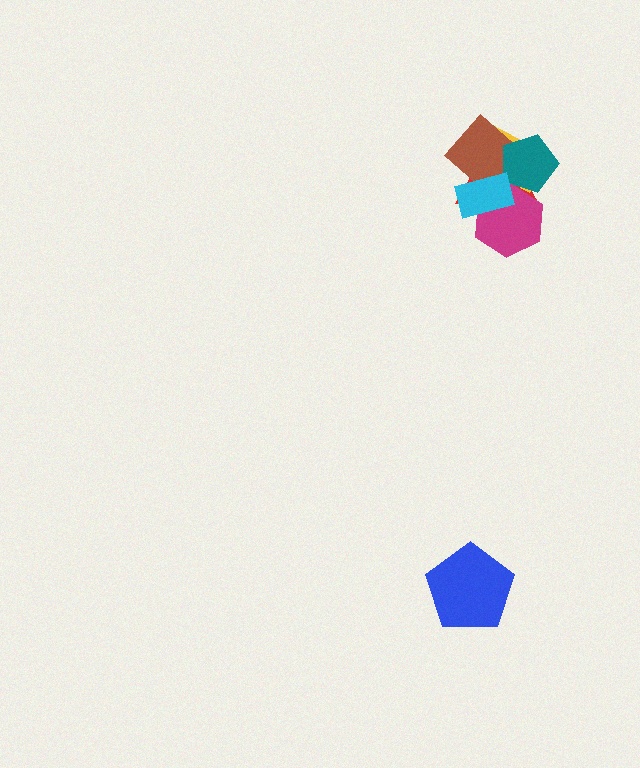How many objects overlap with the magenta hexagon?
4 objects overlap with the magenta hexagon.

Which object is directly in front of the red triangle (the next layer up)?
The yellow rectangle is directly in front of the red triangle.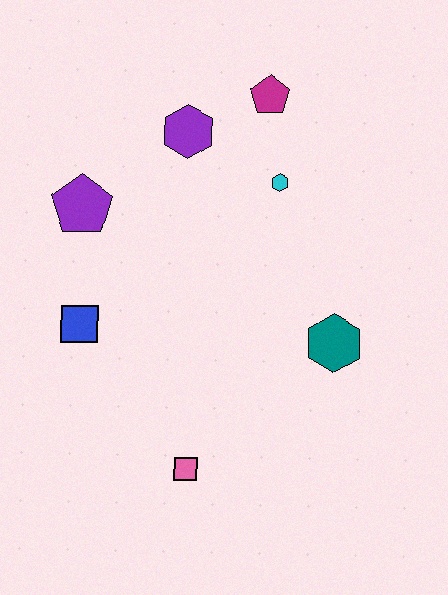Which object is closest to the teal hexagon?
The cyan hexagon is closest to the teal hexagon.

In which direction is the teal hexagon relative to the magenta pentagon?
The teal hexagon is below the magenta pentagon.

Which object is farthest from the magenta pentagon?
The pink square is farthest from the magenta pentagon.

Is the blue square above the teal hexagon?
Yes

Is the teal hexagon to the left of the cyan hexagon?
No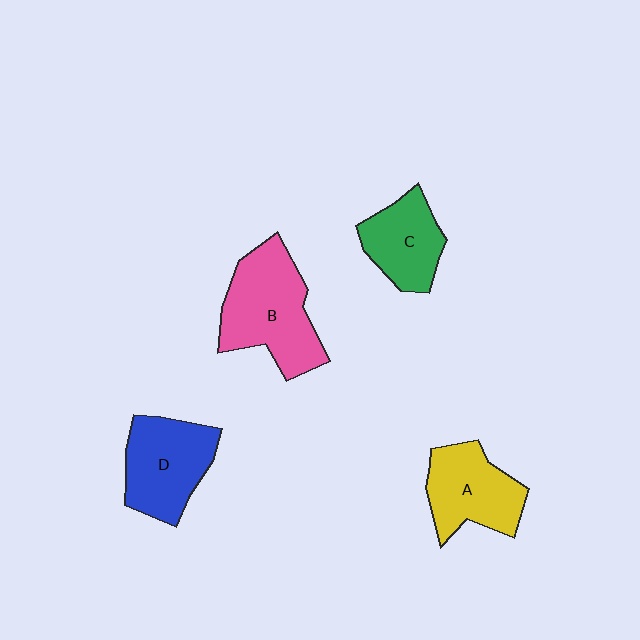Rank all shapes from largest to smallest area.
From largest to smallest: B (pink), D (blue), A (yellow), C (green).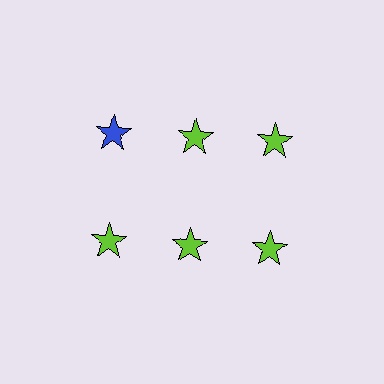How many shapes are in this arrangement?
There are 6 shapes arranged in a grid pattern.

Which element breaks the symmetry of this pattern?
The blue star in the top row, leftmost column breaks the symmetry. All other shapes are lime stars.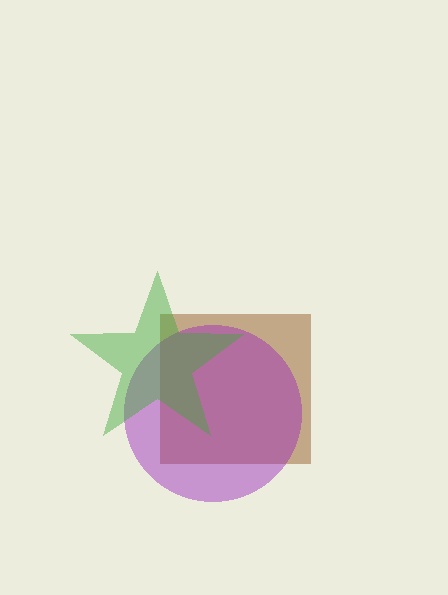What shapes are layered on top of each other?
The layered shapes are: a brown square, a purple circle, a green star.